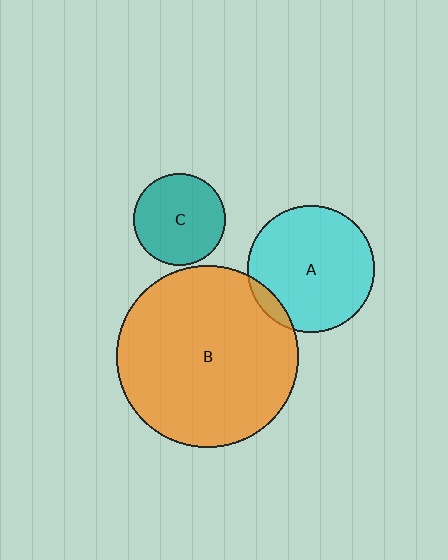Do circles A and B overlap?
Yes.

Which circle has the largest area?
Circle B (orange).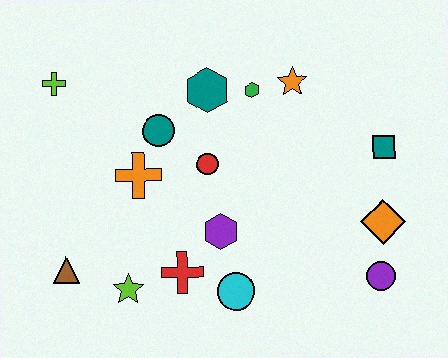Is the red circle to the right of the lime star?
Yes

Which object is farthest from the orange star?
The brown triangle is farthest from the orange star.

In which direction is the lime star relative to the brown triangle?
The lime star is to the right of the brown triangle.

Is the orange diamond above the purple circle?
Yes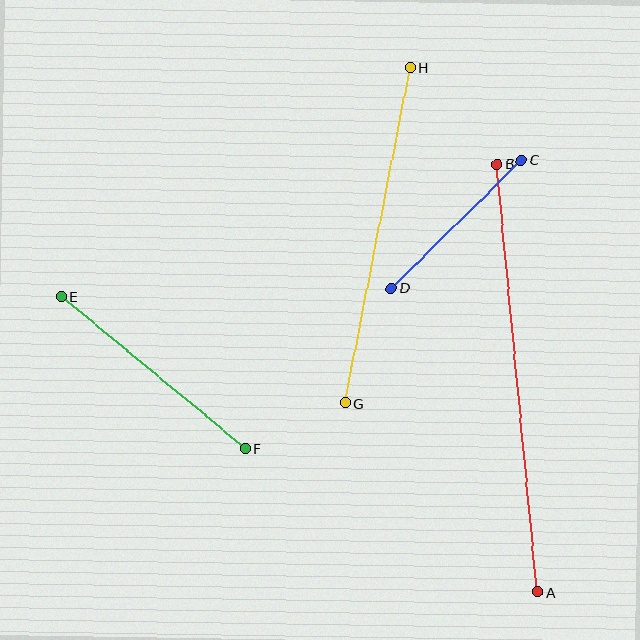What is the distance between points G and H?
The distance is approximately 342 pixels.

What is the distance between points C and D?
The distance is approximately 182 pixels.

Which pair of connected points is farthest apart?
Points A and B are farthest apart.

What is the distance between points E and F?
The distance is approximately 238 pixels.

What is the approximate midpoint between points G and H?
The midpoint is at approximately (377, 235) pixels.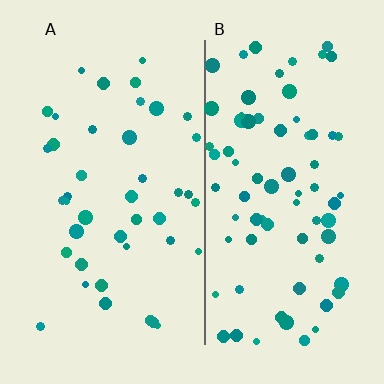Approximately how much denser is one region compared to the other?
Approximately 1.8× — region B over region A.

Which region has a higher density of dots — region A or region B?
B (the right).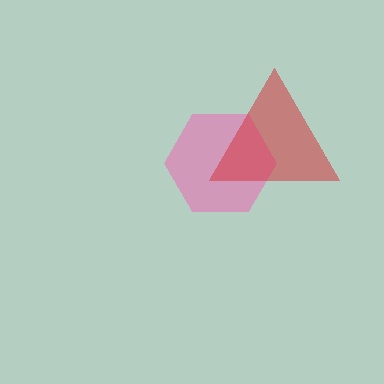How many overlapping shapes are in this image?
There are 2 overlapping shapes in the image.